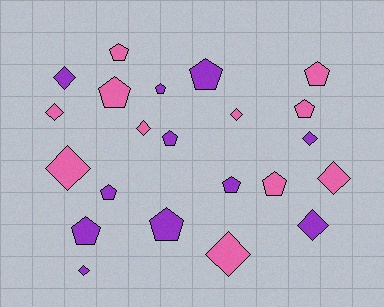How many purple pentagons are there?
There are 7 purple pentagons.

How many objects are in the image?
There are 22 objects.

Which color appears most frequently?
Purple, with 11 objects.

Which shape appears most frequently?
Pentagon, with 12 objects.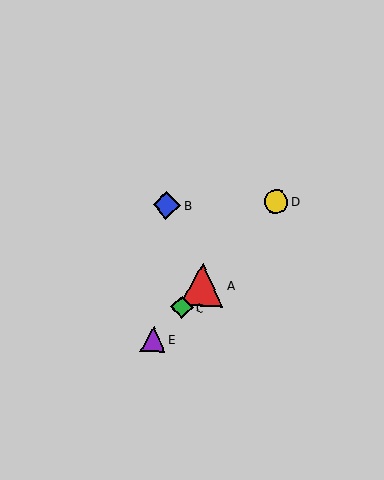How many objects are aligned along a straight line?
4 objects (A, C, D, E) are aligned along a straight line.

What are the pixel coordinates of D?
Object D is at (276, 202).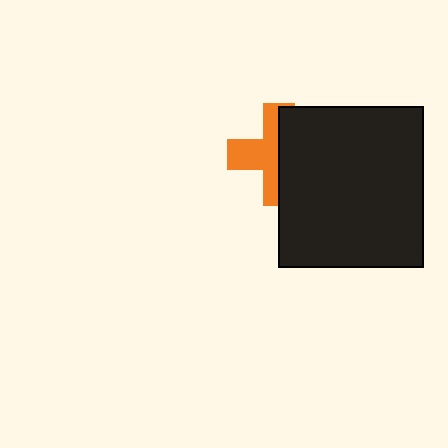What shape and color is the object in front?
The object in front is a black rectangle.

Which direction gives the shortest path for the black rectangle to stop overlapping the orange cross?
Moving right gives the shortest separation.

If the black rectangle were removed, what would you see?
You would see the complete orange cross.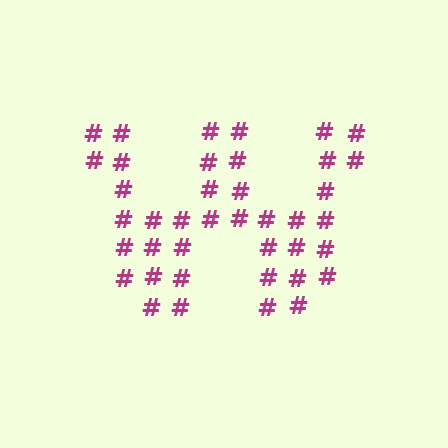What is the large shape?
The large shape is the letter W.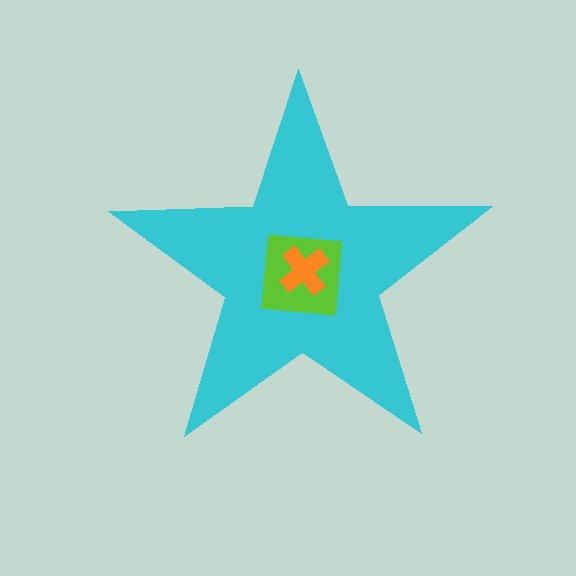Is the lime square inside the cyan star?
Yes.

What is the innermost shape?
The orange cross.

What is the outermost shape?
The cyan star.